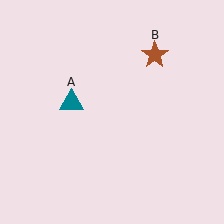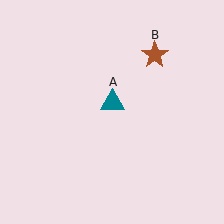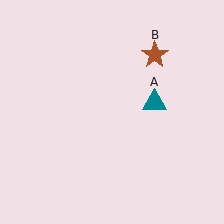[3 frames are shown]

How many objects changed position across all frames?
1 object changed position: teal triangle (object A).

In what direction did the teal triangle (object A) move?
The teal triangle (object A) moved right.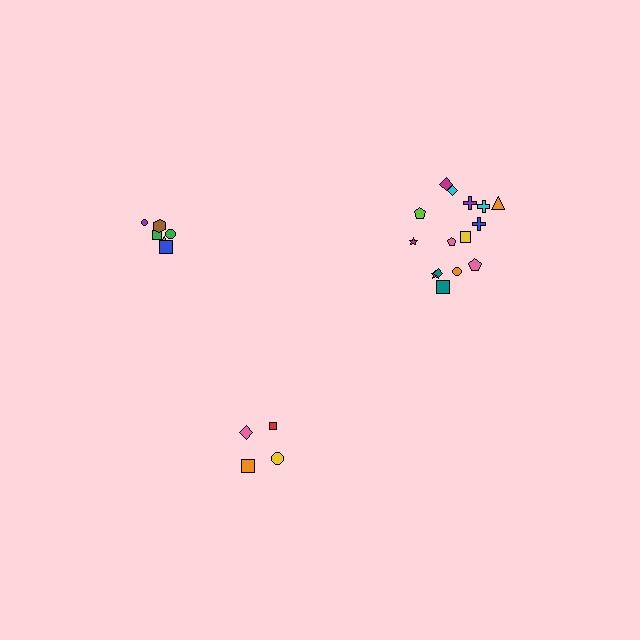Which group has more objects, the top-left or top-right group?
The top-right group.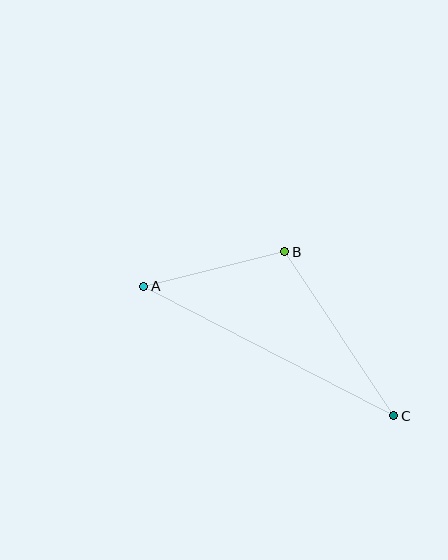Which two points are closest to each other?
Points A and B are closest to each other.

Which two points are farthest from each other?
Points A and C are farthest from each other.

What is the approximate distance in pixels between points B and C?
The distance between B and C is approximately 197 pixels.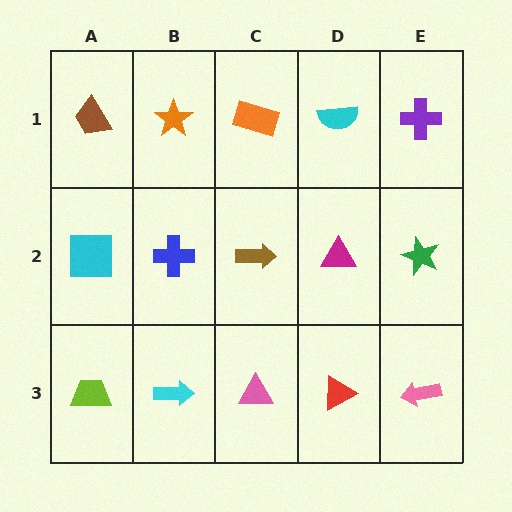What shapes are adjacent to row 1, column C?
A brown arrow (row 2, column C), an orange star (row 1, column B), a cyan semicircle (row 1, column D).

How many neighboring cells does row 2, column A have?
3.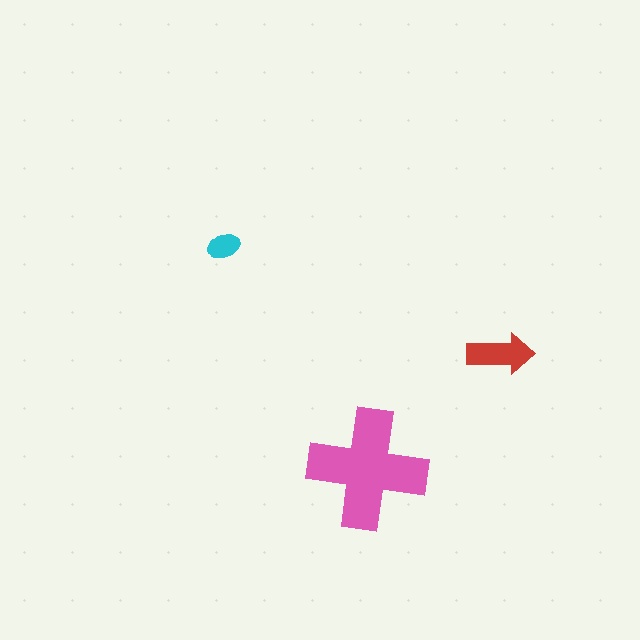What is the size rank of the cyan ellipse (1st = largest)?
3rd.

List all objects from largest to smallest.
The pink cross, the red arrow, the cyan ellipse.